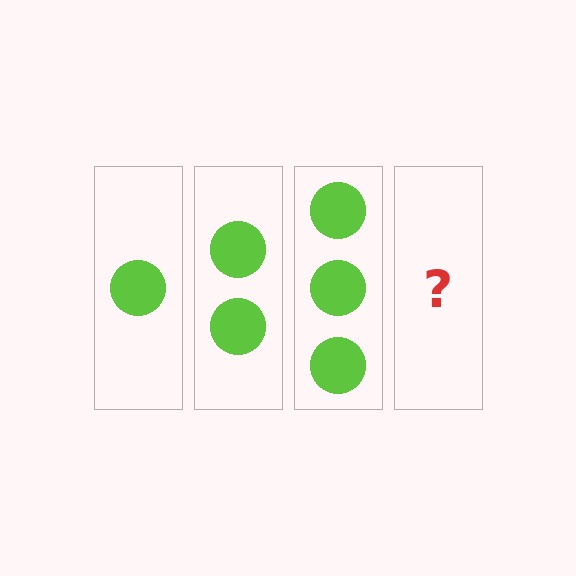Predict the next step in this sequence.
The next step is 4 circles.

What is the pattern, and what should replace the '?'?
The pattern is that each step adds one more circle. The '?' should be 4 circles.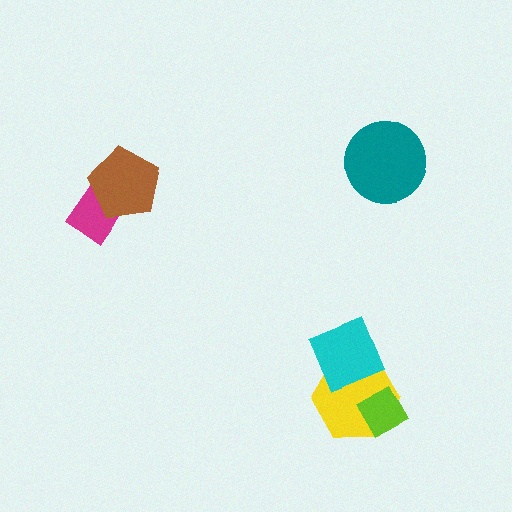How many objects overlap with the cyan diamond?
1 object overlaps with the cyan diamond.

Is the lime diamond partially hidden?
No, no other shape covers it.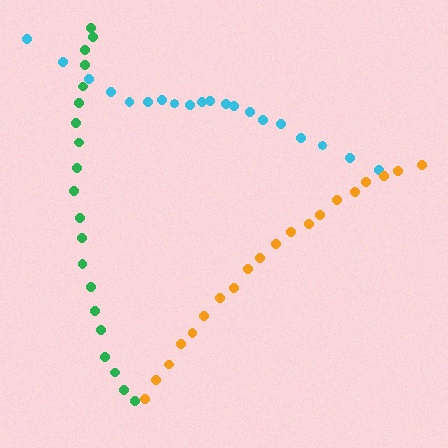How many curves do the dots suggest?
There are 3 distinct paths.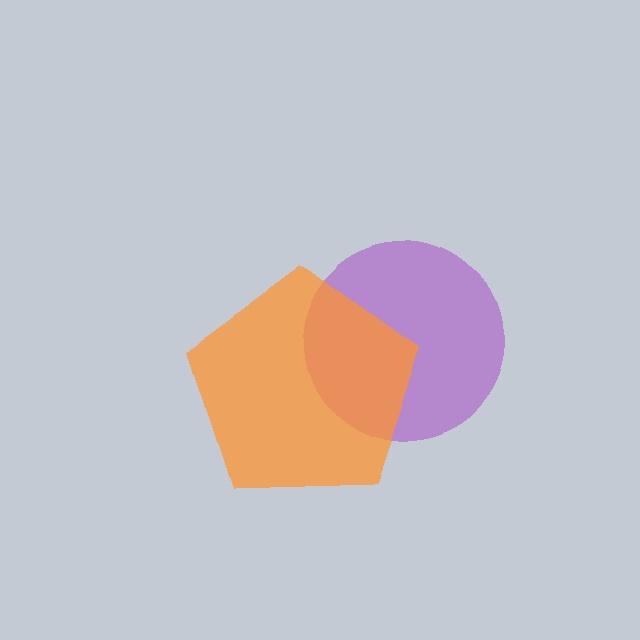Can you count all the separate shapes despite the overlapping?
Yes, there are 2 separate shapes.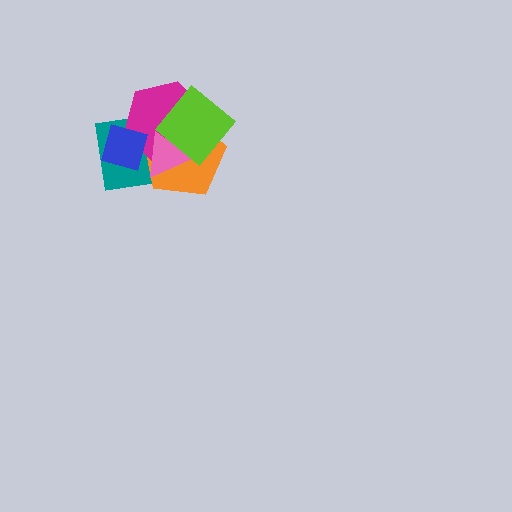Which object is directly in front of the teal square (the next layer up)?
The orange pentagon is directly in front of the teal square.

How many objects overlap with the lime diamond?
4 objects overlap with the lime diamond.